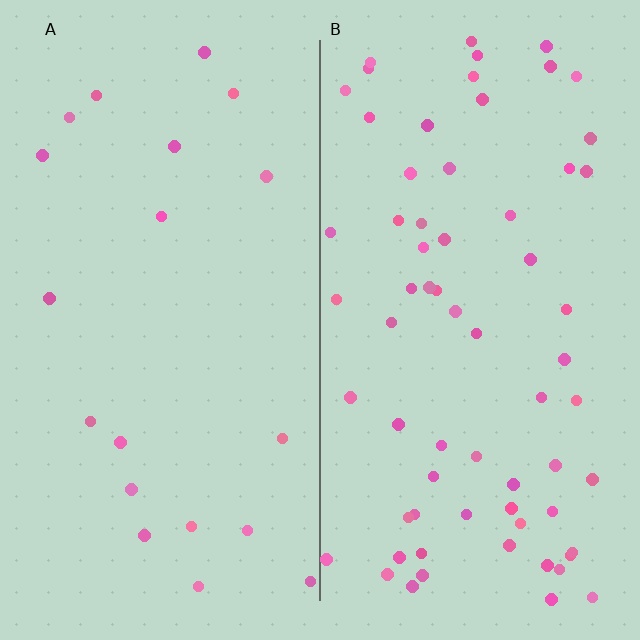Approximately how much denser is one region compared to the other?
Approximately 3.4× — region B over region A.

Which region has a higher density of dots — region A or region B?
B (the right).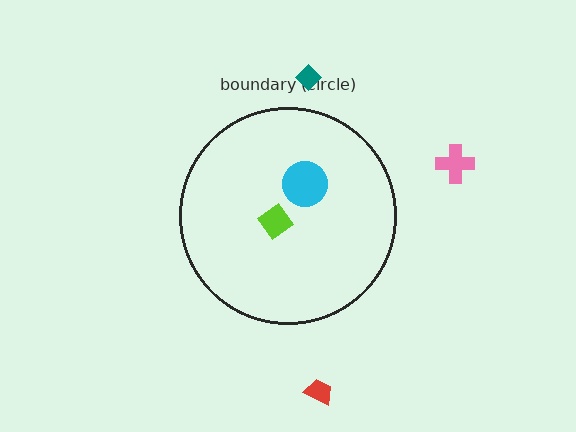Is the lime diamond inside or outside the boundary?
Inside.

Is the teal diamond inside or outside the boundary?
Outside.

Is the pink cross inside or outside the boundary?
Outside.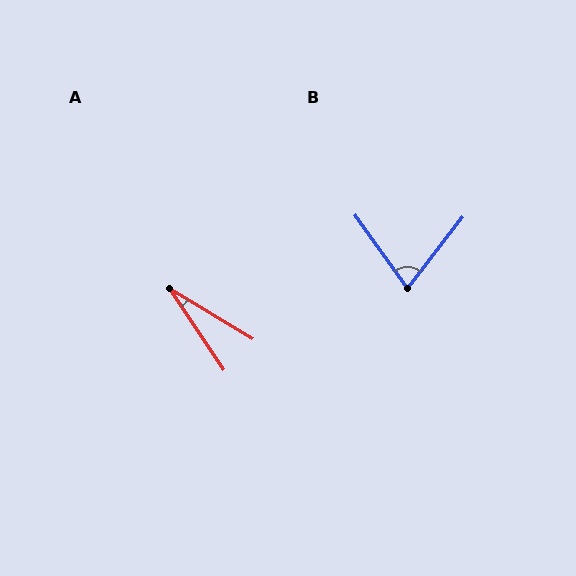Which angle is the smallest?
A, at approximately 25 degrees.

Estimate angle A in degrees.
Approximately 25 degrees.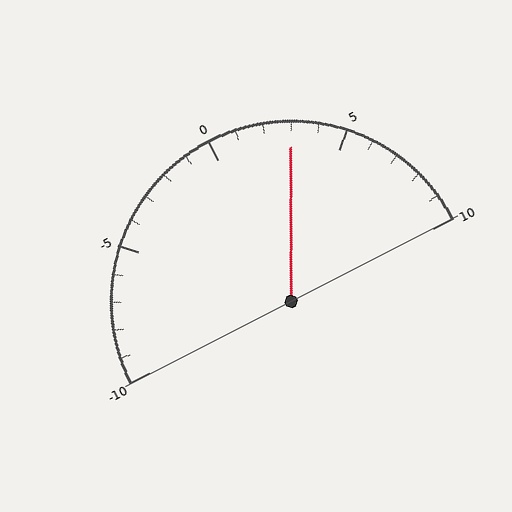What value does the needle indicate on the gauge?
The needle indicates approximately 3.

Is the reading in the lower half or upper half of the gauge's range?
The reading is in the upper half of the range (-10 to 10).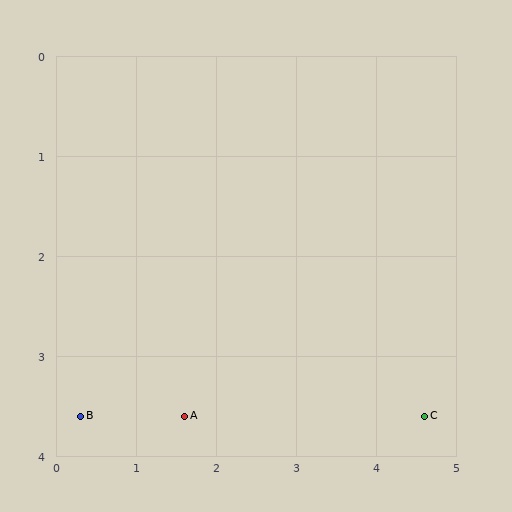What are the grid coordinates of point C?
Point C is at approximately (4.6, 3.6).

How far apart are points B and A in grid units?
Points B and A are about 1.3 grid units apart.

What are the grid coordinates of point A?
Point A is at approximately (1.6, 3.6).